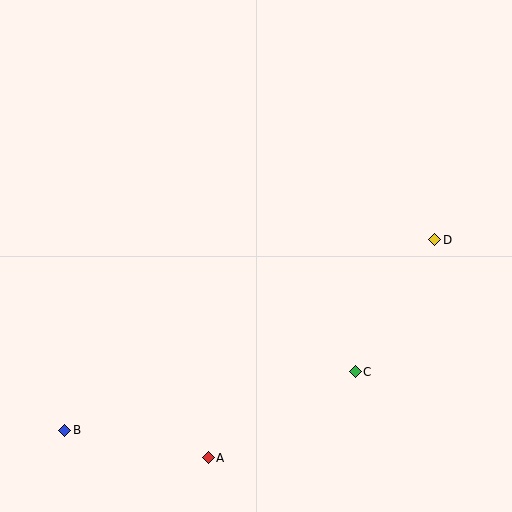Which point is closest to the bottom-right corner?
Point C is closest to the bottom-right corner.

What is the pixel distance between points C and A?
The distance between C and A is 170 pixels.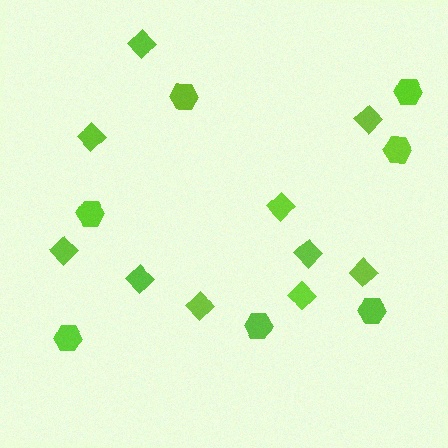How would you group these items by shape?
There are 2 groups: one group of hexagons (7) and one group of diamonds (10).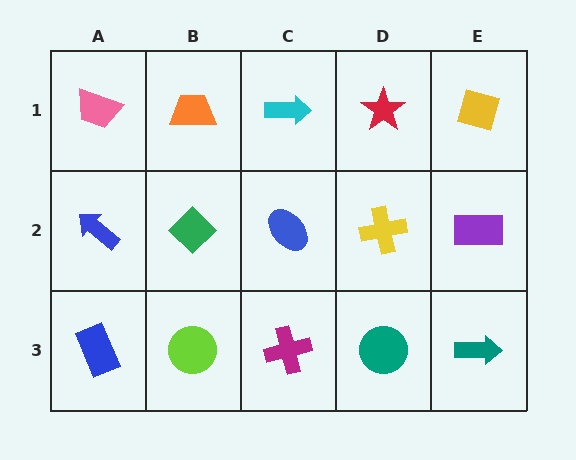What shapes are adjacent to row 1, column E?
A purple rectangle (row 2, column E), a red star (row 1, column D).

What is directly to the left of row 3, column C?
A lime circle.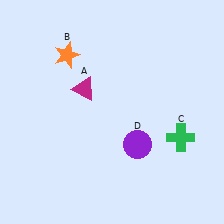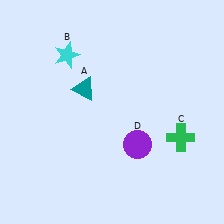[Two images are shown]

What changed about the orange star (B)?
In Image 1, B is orange. In Image 2, it changed to cyan.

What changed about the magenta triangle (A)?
In Image 1, A is magenta. In Image 2, it changed to teal.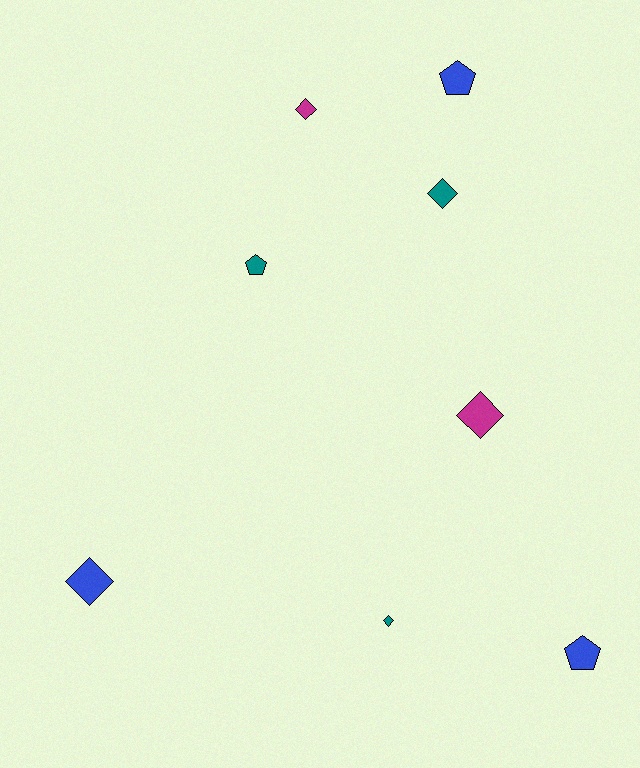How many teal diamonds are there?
There are 2 teal diamonds.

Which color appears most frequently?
Blue, with 3 objects.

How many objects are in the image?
There are 8 objects.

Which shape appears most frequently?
Diamond, with 5 objects.